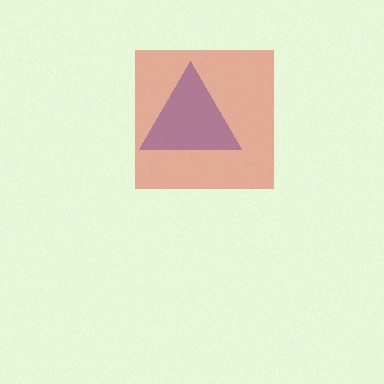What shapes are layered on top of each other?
The layered shapes are: a blue triangle, a red square.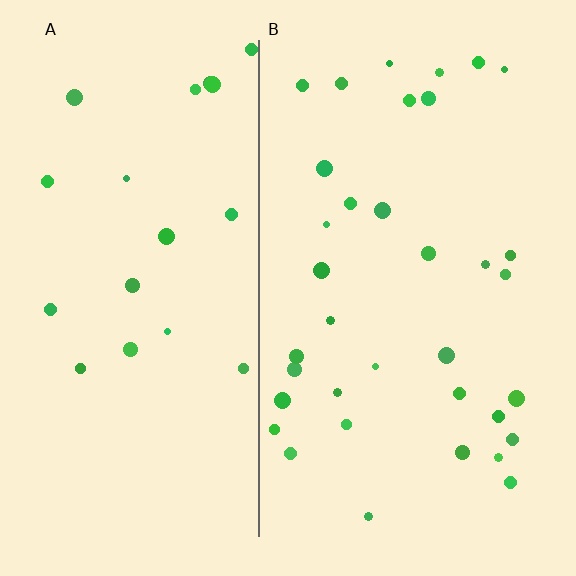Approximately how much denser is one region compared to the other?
Approximately 1.9× — region B over region A.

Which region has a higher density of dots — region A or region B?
B (the right).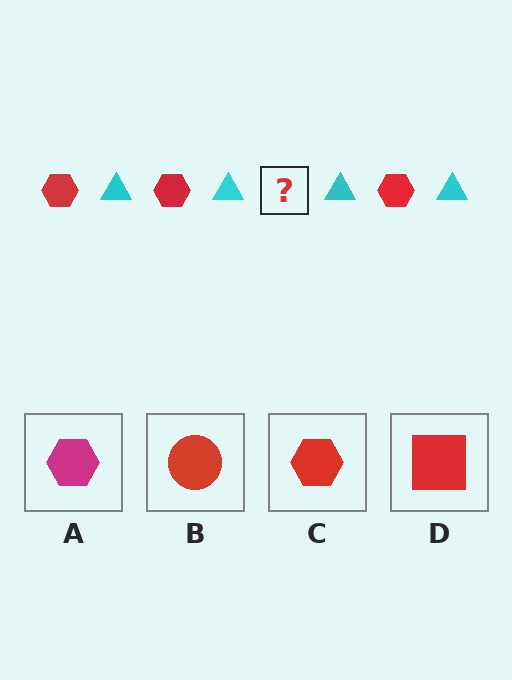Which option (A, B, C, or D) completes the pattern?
C.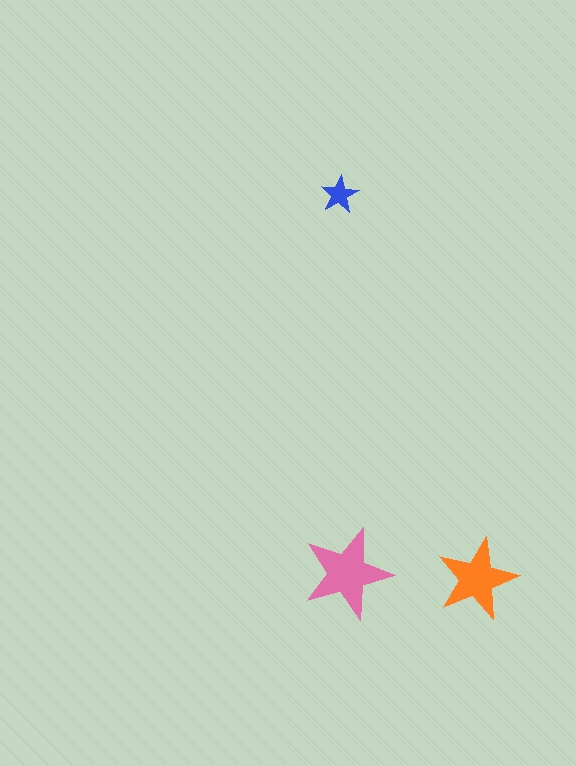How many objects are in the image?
There are 3 objects in the image.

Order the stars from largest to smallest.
the pink one, the orange one, the blue one.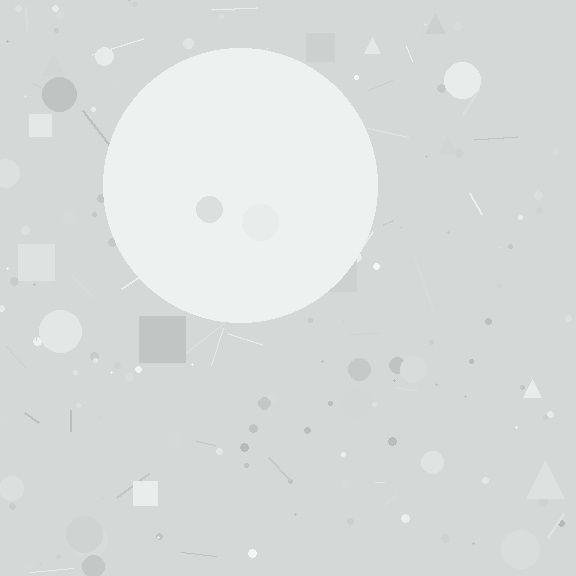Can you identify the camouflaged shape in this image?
The camouflaged shape is a circle.